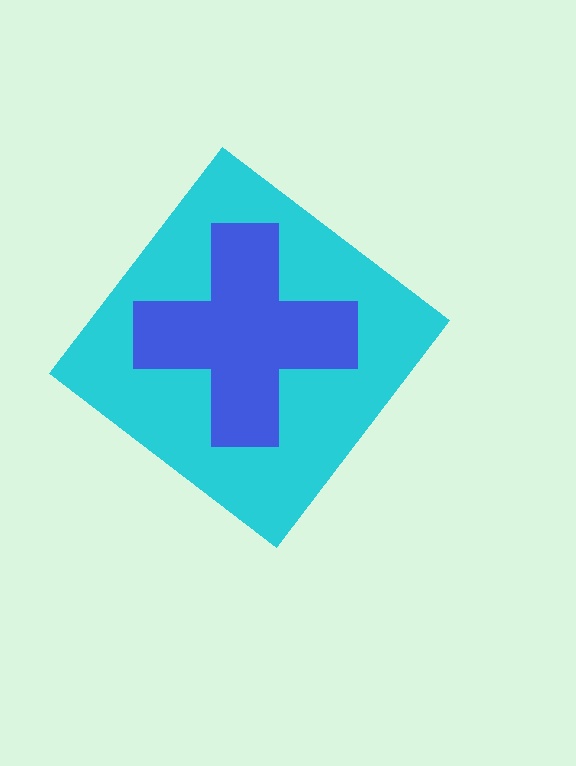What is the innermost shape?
The blue cross.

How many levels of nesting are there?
2.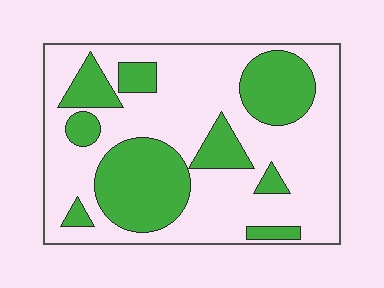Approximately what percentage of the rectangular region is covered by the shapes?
Approximately 35%.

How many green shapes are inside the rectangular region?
9.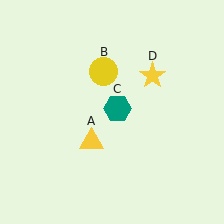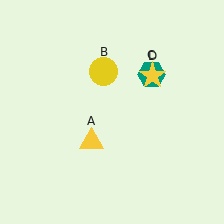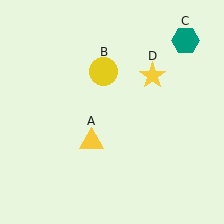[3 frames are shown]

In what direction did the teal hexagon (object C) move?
The teal hexagon (object C) moved up and to the right.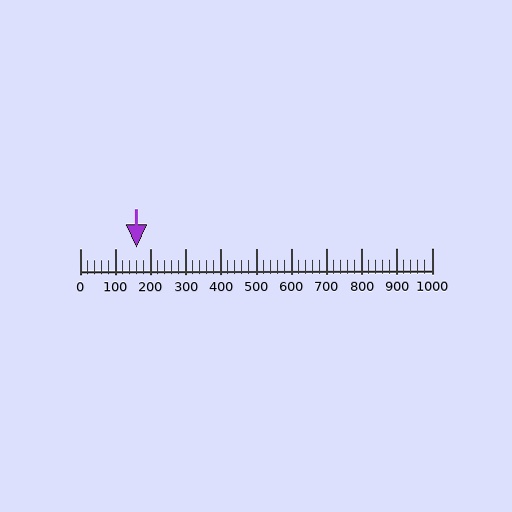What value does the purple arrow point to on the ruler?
The purple arrow points to approximately 160.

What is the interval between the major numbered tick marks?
The major tick marks are spaced 100 units apart.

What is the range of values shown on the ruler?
The ruler shows values from 0 to 1000.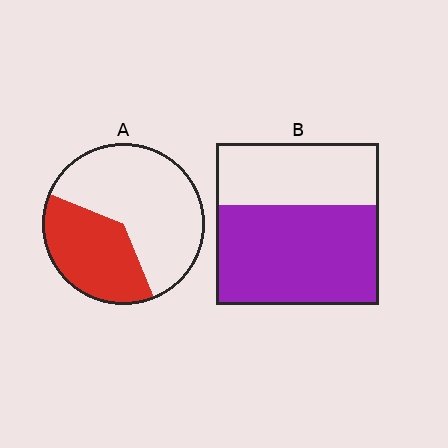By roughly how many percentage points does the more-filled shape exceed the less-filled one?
By roughly 25 percentage points (B over A).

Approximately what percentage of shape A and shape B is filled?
A is approximately 35% and B is approximately 60%.